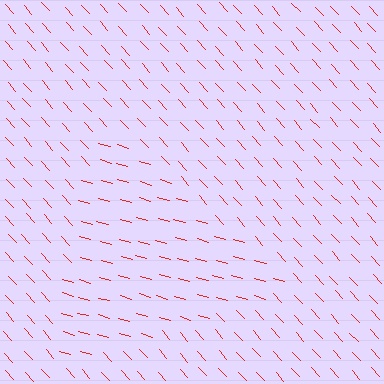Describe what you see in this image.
The image is filled with small red line segments. A triangle region in the image has lines oriented differently from the surrounding lines, creating a visible texture boundary.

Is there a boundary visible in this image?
Yes, there is a texture boundary formed by a change in line orientation.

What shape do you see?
I see a triangle.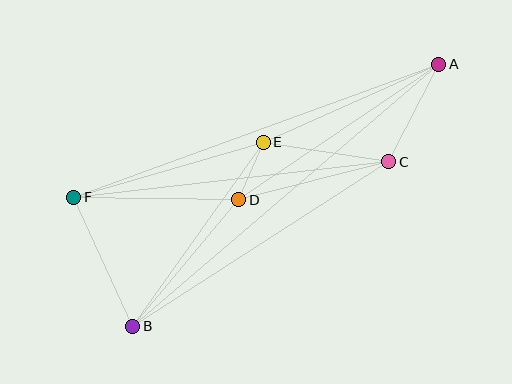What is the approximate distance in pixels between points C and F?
The distance between C and F is approximately 317 pixels.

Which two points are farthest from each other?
Points A and B are farthest from each other.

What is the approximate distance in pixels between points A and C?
The distance between A and C is approximately 110 pixels.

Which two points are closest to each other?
Points D and E are closest to each other.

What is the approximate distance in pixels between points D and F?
The distance between D and F is approximately 165 pixels.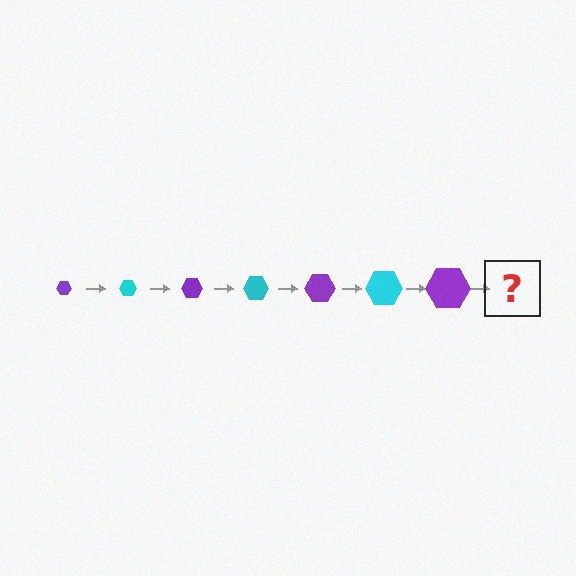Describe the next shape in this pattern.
It should be a cyan hexagon, larger than the previous one.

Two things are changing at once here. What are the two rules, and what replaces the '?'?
The two rules are that the hexagon grows larger each step and the color cycles through purple and cyan. The '?' should be a cyan hexagon, larger than the previous one.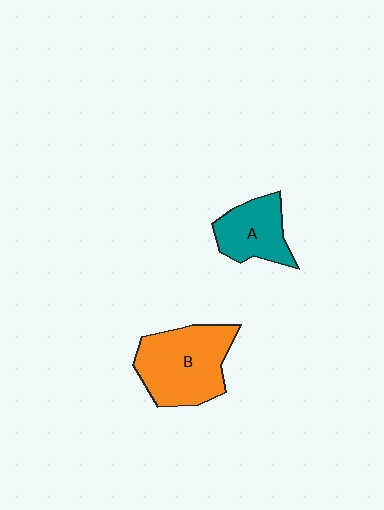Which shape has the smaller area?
Shape A (teal).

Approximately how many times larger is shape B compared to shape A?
Approximately 1.6 times.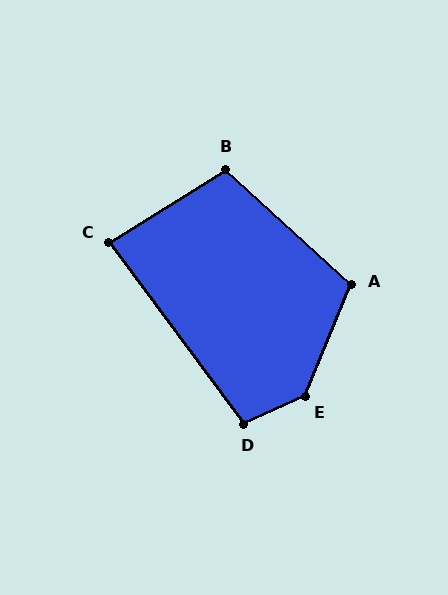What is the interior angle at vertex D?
Approximately 102 degrees (obtuse).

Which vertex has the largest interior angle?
E, at approximately 136 degrees.